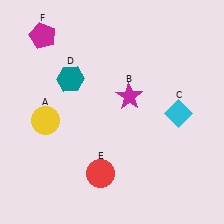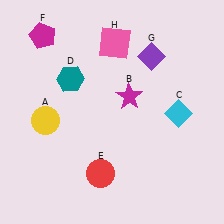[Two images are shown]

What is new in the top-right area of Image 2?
A purple diamond (G) was added in the top-right area of Image 2.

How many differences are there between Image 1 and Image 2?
There are 2 differences between the two images.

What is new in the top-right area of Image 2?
A pink square (H) was added in the top-right area of Image 2.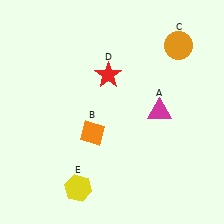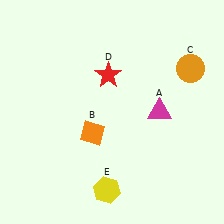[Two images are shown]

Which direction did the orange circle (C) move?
The orange circle (C) moved down.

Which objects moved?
The objects that moved are: the orange circle (C), the yellow hexagon (E).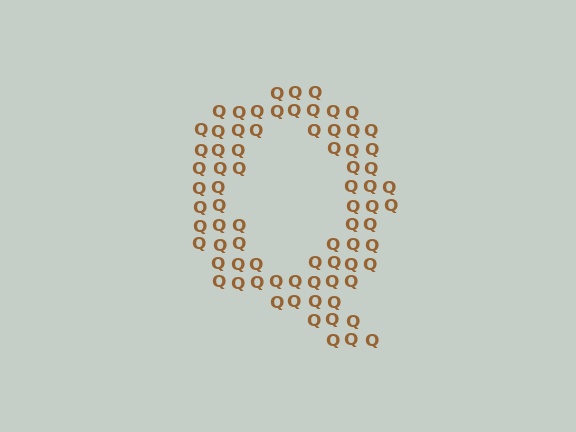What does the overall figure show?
The overall figure shows the letter Q.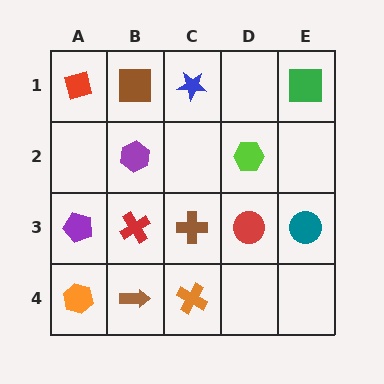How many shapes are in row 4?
3 shapes.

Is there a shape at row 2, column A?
No, that cell is empty.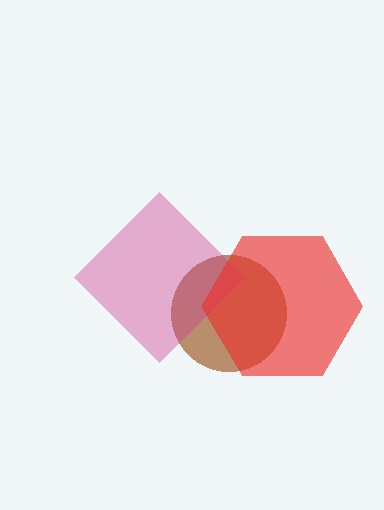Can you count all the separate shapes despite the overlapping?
Yes, there are 3 separate shapes.